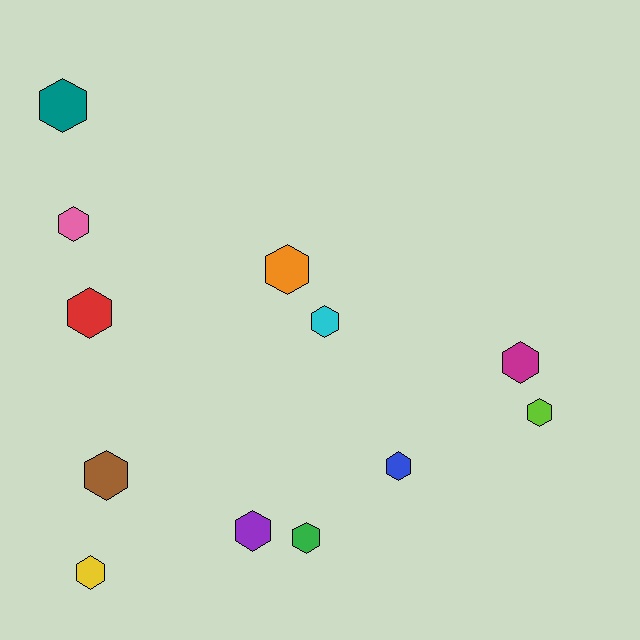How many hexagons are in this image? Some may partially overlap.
There are 12 hexagons.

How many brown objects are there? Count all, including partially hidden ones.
There is 1 brown object.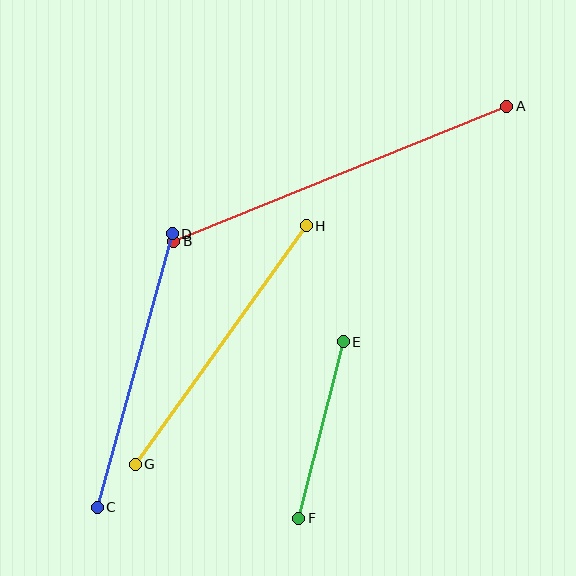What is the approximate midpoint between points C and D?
The midpoint is at approximately (135, 370) pixels.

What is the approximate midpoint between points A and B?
The midpoint is at approximately (340, 174) pixels.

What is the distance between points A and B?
The distance is approximately 359 pixels.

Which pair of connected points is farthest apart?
Points A and B are farthest apart.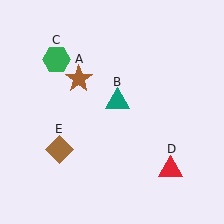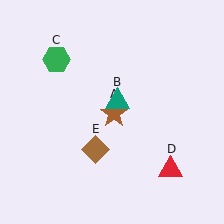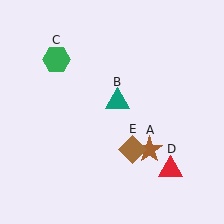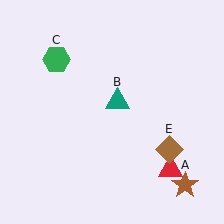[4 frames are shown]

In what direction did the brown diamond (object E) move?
The brown diamond (object E) moved right.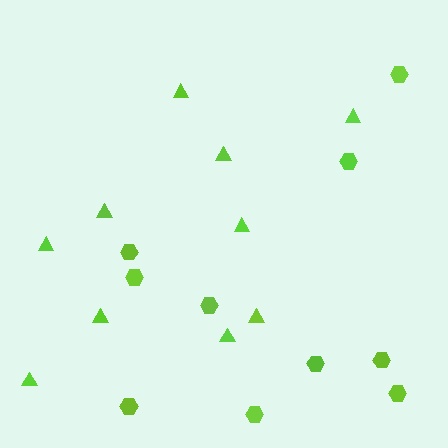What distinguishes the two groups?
There are 2 groups: one group of hexagons (10) and one group of triangles (10).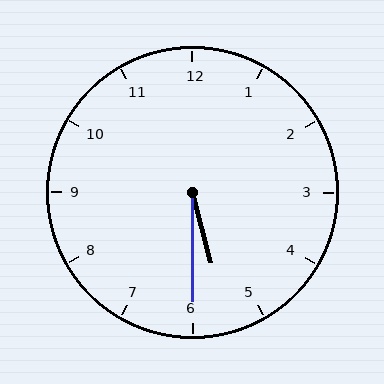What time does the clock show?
5:30.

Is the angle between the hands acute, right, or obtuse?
It is acute.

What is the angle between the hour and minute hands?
Approximately 15 degrees.